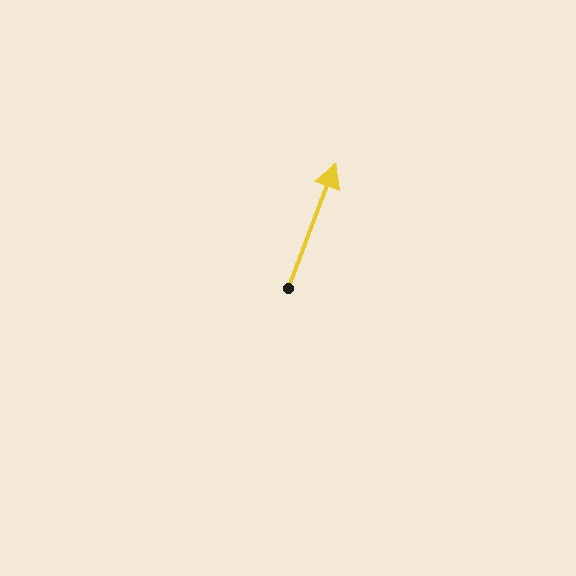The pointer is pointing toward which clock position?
Roughly 1 o'clock.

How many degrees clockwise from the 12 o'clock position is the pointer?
Approximately 21 degrees.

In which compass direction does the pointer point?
North.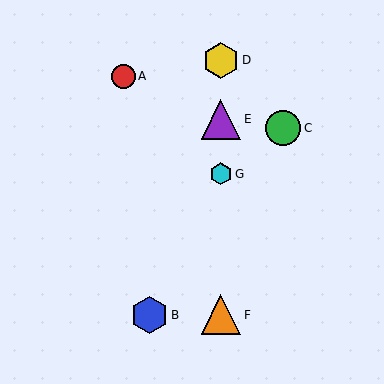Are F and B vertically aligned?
No, F is at x≈221 and B is at x≈149.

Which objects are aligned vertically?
Objects D, E, F, G are aligned vertically.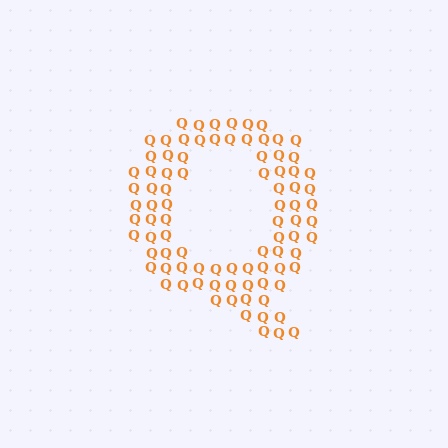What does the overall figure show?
The overall figure shows the letter Q.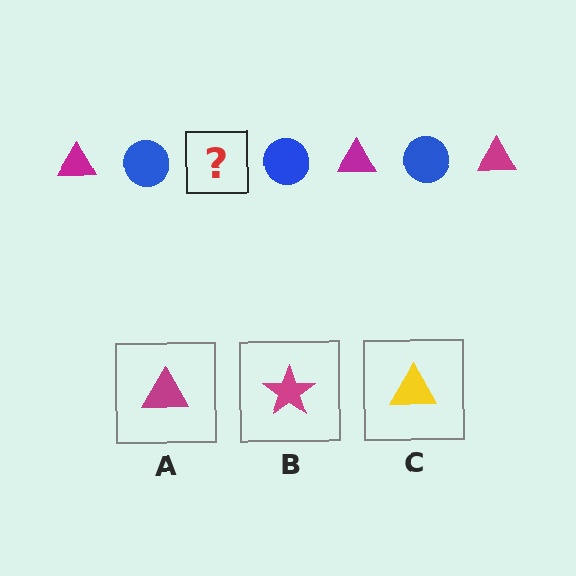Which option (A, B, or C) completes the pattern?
A.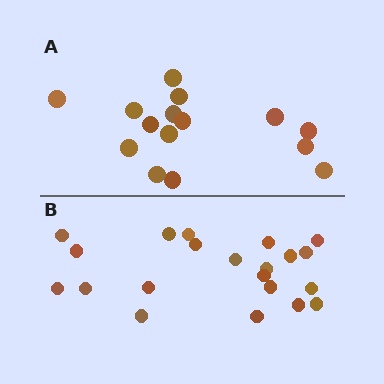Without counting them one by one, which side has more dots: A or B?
Region B (the bottom region) has more dots.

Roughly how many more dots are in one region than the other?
Region B has about 6 more dots than region A.